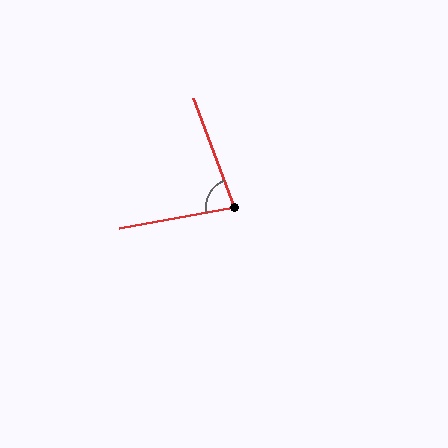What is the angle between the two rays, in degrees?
Approximately 80 degrees.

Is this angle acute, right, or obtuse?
It is acute.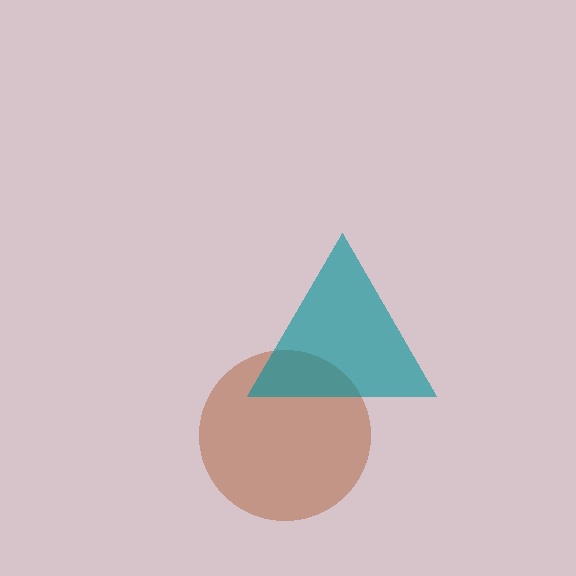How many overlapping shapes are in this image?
There are 2 overlapping shapes in the image.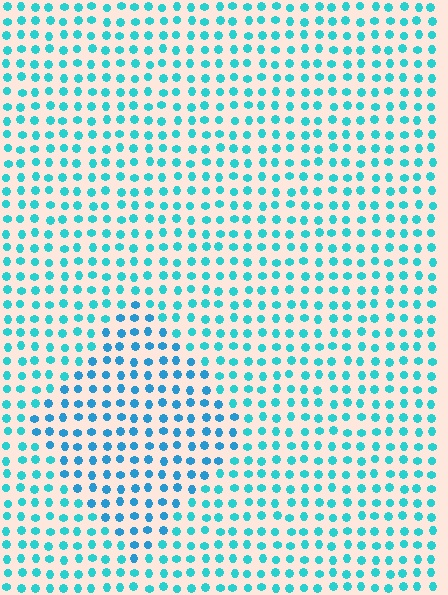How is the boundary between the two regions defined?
The boundary is defined purely by a slight shift in hue (about 21 degrees). Spacing, size, and orientation are identical on both sides.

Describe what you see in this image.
The image is filled with small cyan elements in a uniform arrangement. A diamond-shaped region is visible where the elements are tinted to a slightly different hue, forming a subtle color boundary.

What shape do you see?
I see a diamond.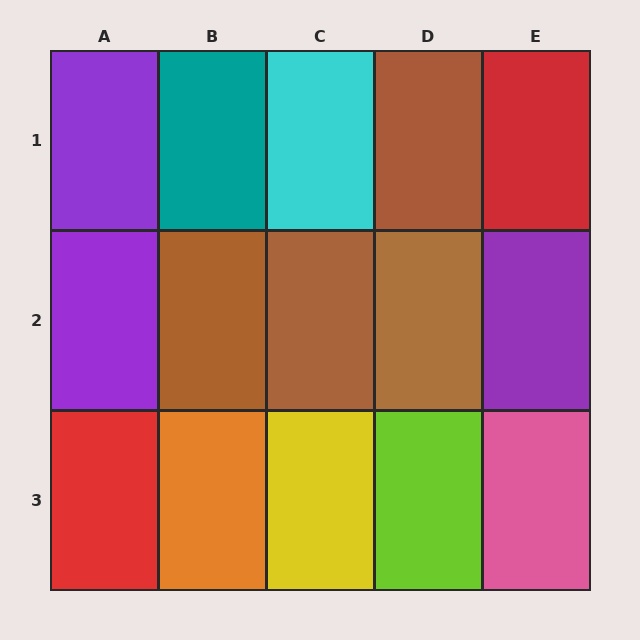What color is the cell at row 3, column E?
Pink.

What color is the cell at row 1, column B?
Teal.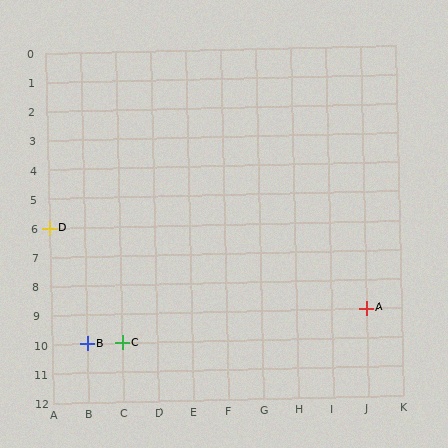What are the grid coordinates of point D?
Point D is at grid coordinates (A, 6).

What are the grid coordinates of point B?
Point B is at grid coordinates (B, 10).